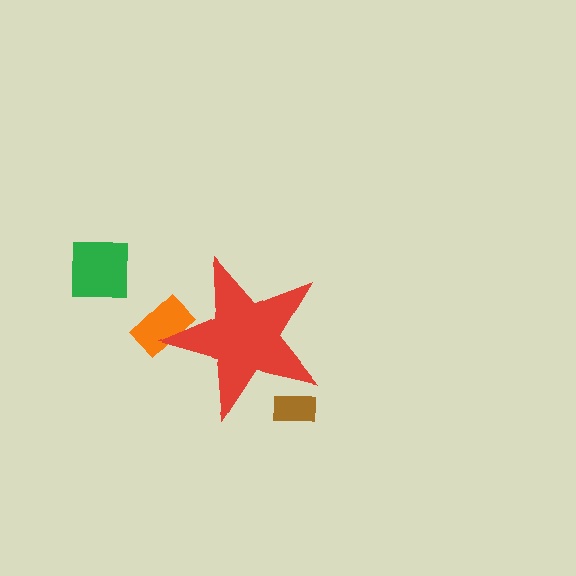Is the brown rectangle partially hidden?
Yes, the brown rectangle is partially hidden behind the red star.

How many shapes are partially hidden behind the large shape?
2 shapes are partially hidden.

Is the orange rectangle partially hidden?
Yes, the orange rectangle is partially hidden behind the red star.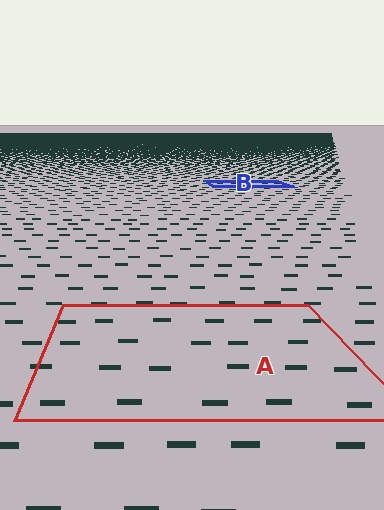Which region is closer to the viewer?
Region A is closer. The texture elements there are larger and more spread out.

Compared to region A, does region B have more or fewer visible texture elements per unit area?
Region B has more texture elements per unit area — they are packed more densely because it is farther away.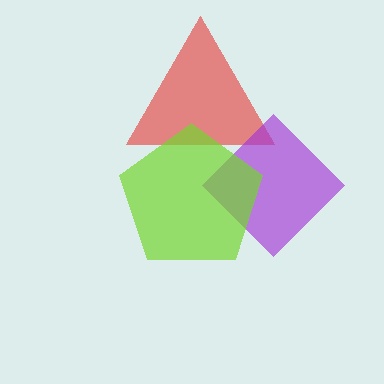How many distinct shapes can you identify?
There are 3 distinct shapes: a red triangle, a purple diamond, a lime pentagon.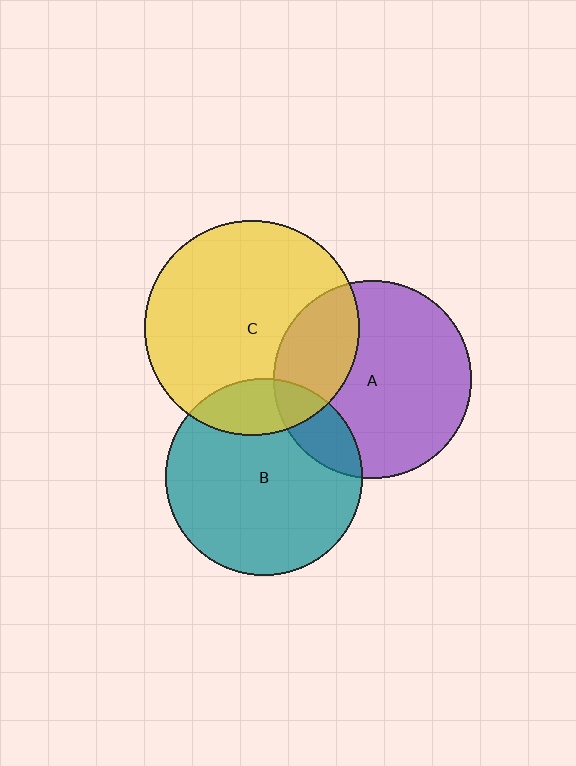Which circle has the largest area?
Circle C (yellow).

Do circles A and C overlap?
Yes.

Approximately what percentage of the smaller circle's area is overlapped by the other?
Approximately 25%.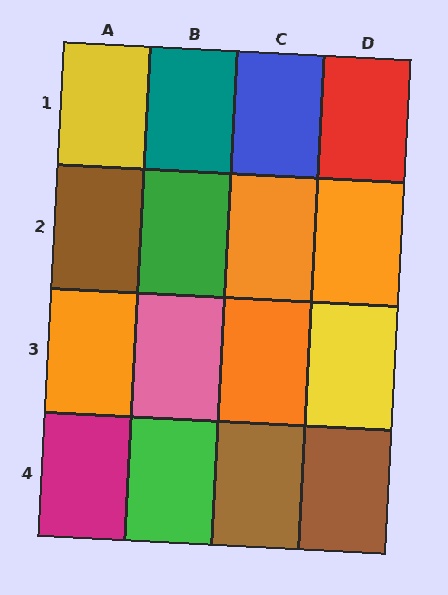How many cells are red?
1 cell is red.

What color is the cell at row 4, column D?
Brown.